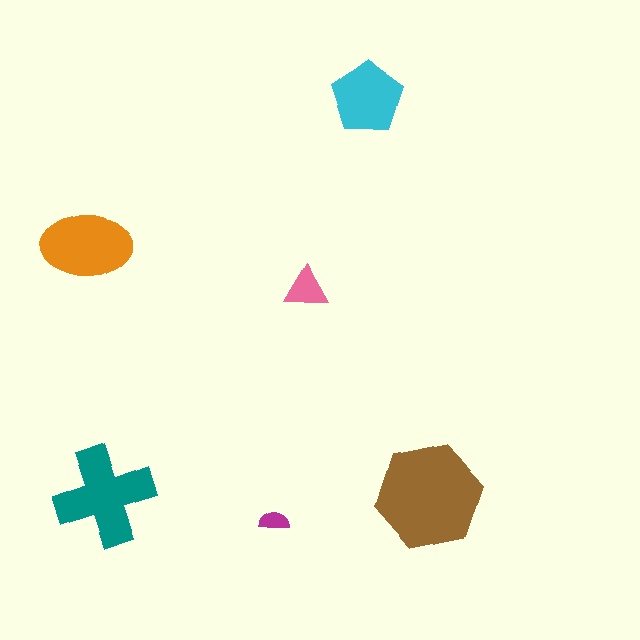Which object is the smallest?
The magenta semicircle.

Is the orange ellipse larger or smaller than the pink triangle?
Larger.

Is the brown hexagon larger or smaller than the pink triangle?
Larger.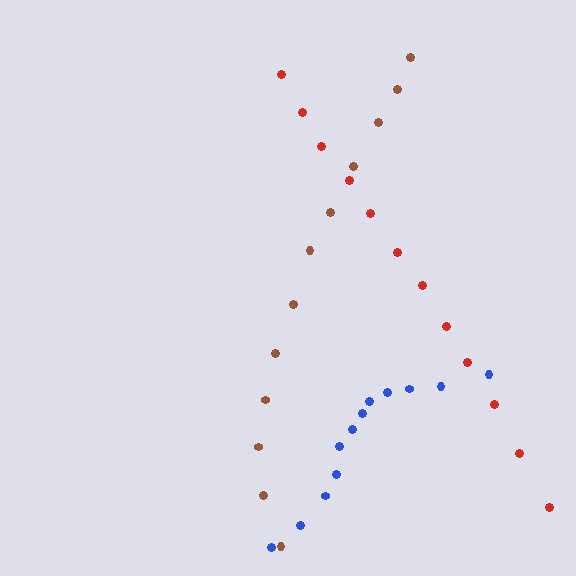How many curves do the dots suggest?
There are 3 distinct paths.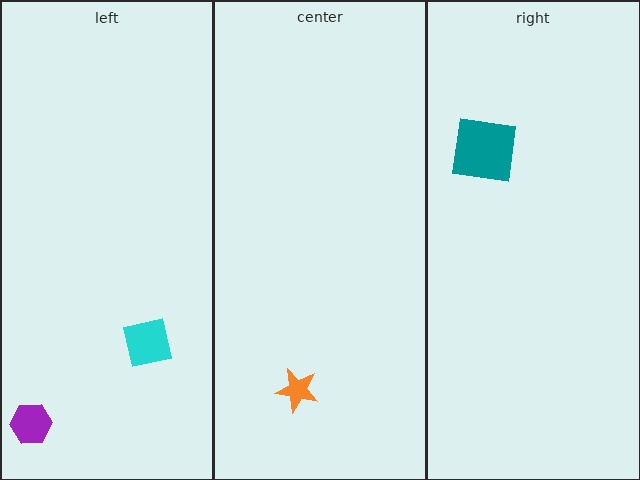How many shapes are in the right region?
1.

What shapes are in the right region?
The teal square.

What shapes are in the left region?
The purple hexagon, the cyan square.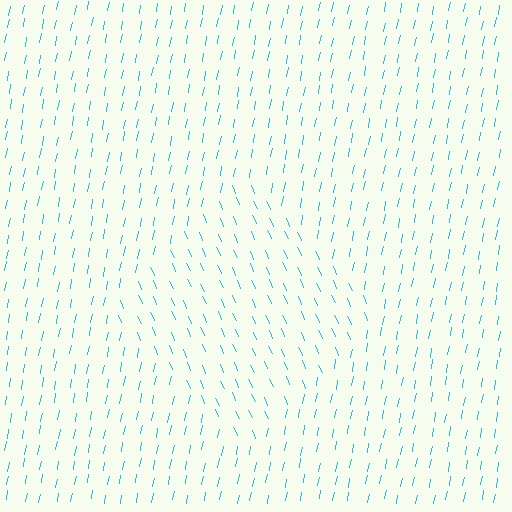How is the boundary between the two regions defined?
The boundary is defined purely by a change in line orientation (approximately 35 degrees difference). All lines are the same color and thickness.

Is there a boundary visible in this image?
Yes, there is a texture boundary formed by a change in line orientation.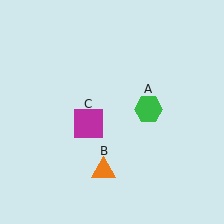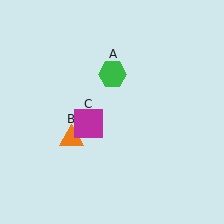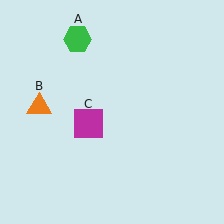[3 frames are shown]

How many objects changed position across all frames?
2 objects changed position: green hexagon (object A), orange triangle (object B).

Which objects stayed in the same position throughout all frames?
Magenta square (object C) remained stationary.